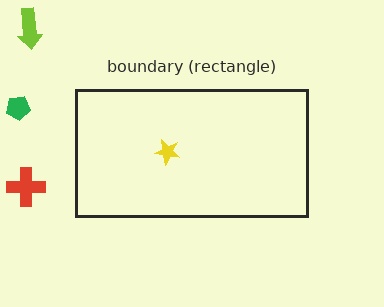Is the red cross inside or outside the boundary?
Outside.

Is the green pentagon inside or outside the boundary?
Outside.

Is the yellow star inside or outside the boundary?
Inside.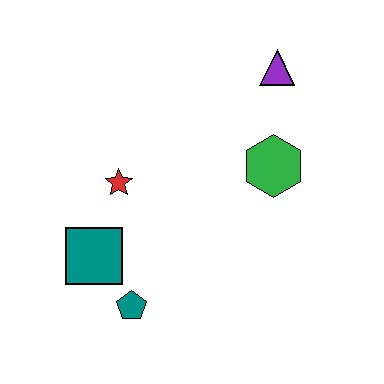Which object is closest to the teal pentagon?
The teal square is closest to the teal pentagon.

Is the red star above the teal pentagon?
Yes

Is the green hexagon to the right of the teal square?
Yes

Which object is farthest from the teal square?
The purple triangle is farthest from the teal square.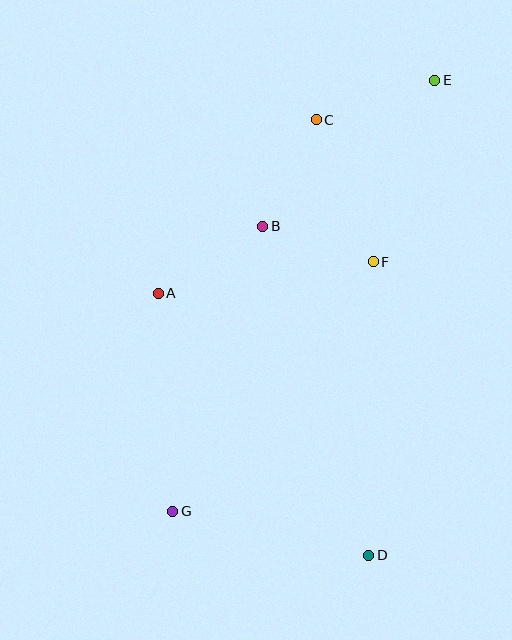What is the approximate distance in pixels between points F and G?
The distance between F and G is approximately 320 pixels.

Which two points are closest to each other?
Points B and F are closest to each other.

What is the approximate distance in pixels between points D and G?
The distance between D and G is approximately 201 pixels.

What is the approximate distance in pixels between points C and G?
The distance between C and G is approximately 417 pixels.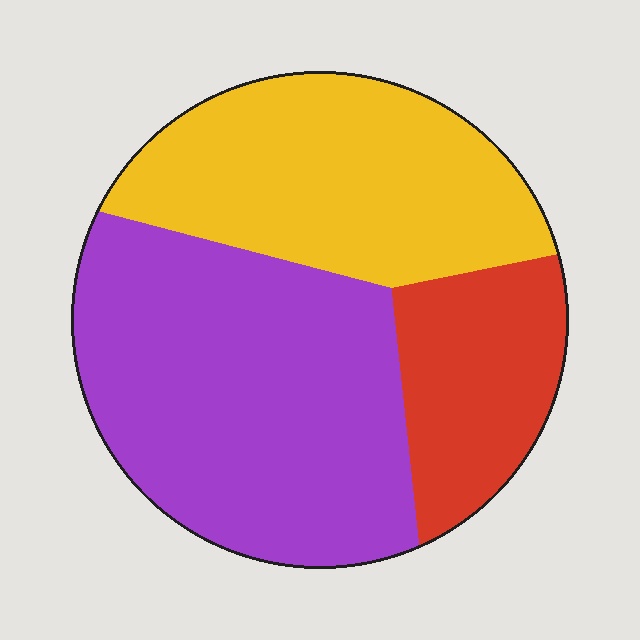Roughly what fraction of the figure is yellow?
Yellow covers 34% of the figure.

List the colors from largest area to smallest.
From largest to smallest: purple, yellow, red.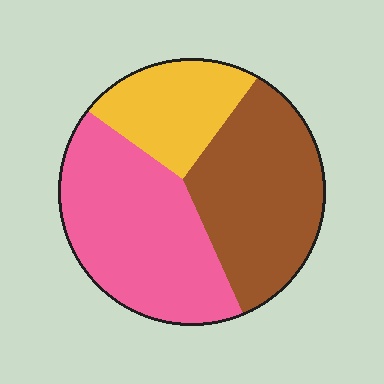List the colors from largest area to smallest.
From largest to smallest: pink, brown, yellow.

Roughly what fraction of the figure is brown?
Brown takes up about three eighths (3/8) of the figure.